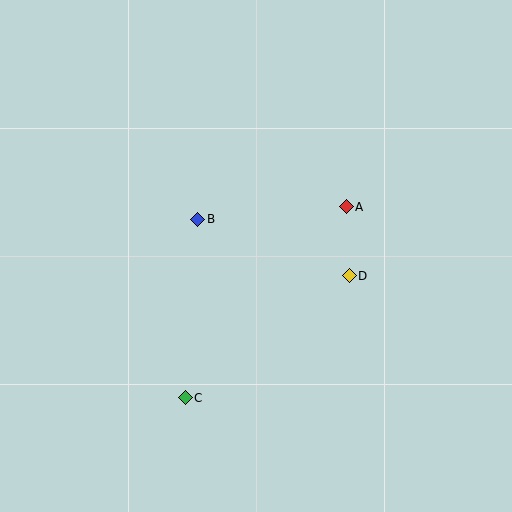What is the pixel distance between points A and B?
The distance between A and B is 149 pixels.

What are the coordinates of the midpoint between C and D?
The midpoint between C and D is at (267, 337).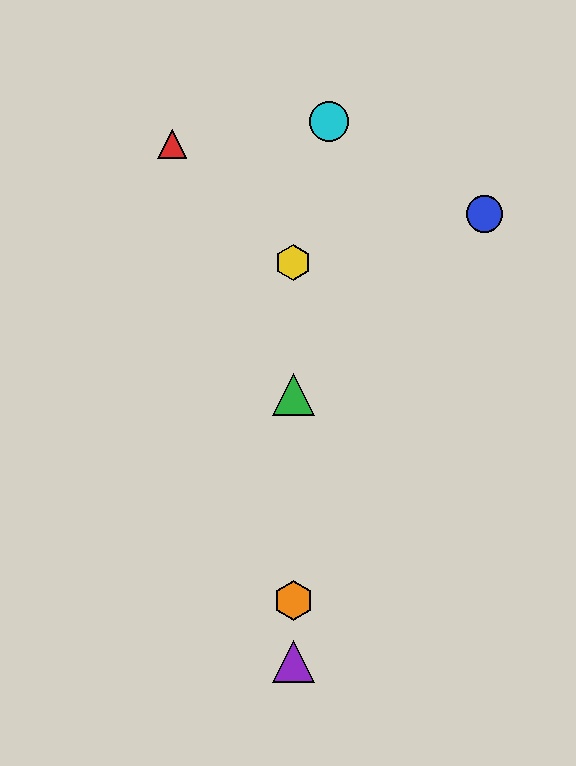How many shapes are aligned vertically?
4 shapes (the green triangle, the yellow hexagon, the purple triangle, the orange hexagon) are aligned vertically.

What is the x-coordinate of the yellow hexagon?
The yellow hexagon is at x≈293.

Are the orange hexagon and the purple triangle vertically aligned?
Yes, both are at x≈293.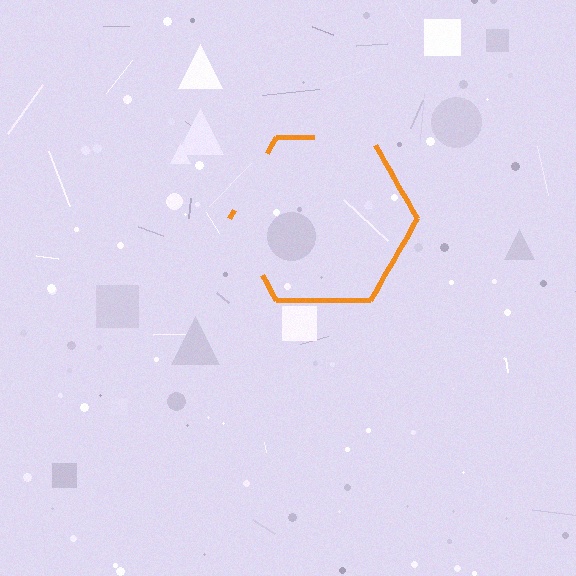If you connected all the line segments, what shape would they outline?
They would outline a hexagon.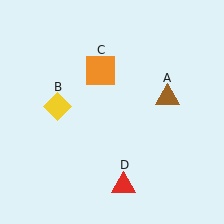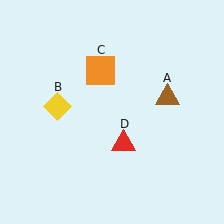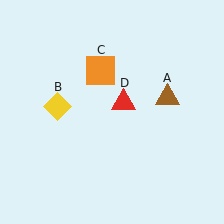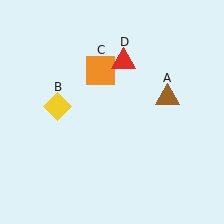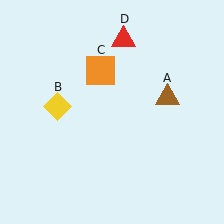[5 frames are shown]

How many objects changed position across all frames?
1 object changed position: red triangle (object D).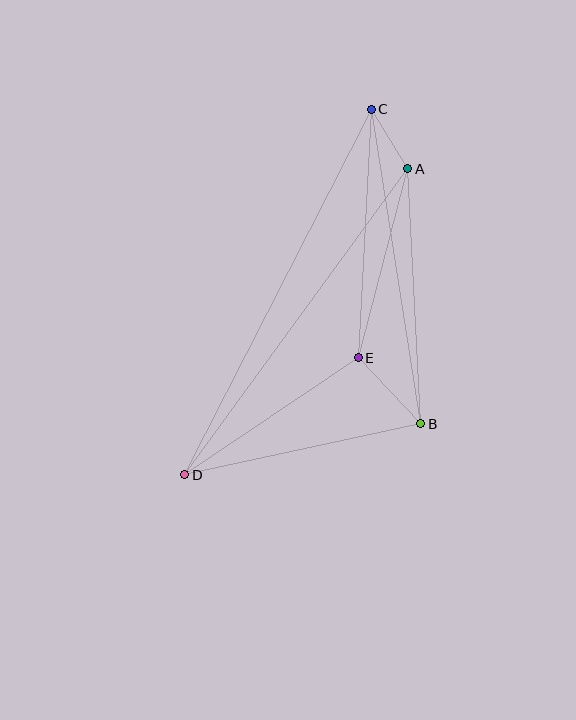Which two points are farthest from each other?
Points C and D are farthest from each other.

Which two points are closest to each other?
Points A and C are closest to each other.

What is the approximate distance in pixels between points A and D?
The distance between A and D is approximately 379 pixels.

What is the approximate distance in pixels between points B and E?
The distance between B and E is approximately 91 pixels.